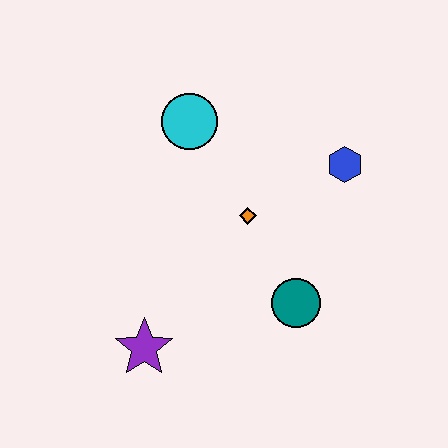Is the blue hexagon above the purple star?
Yes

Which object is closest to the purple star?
The teal circle is closest to the purple star.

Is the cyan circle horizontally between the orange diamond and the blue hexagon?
No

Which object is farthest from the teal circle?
The cyan circle is farthest from the teal circle.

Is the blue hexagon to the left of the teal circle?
No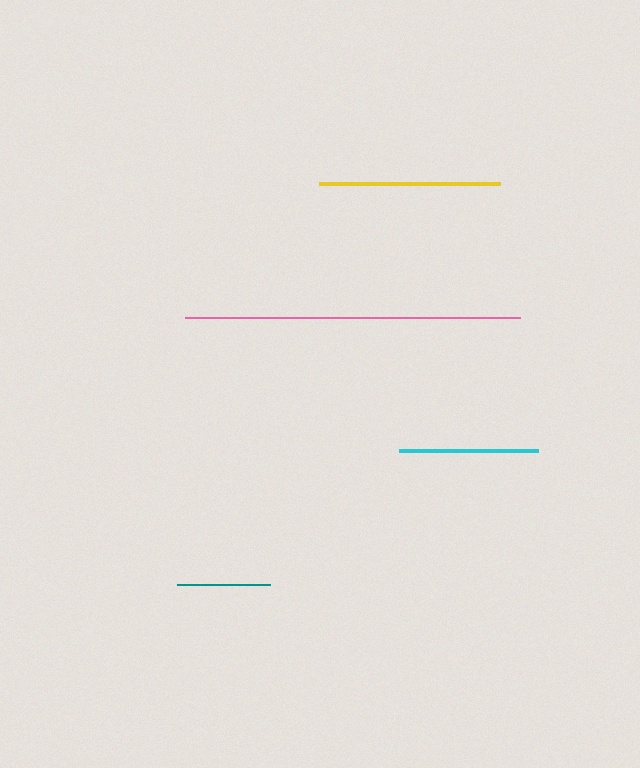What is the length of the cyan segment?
The cyan segment is approximately 139 pixels long.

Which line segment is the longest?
The pink line is the longest at approximately 336 pixels.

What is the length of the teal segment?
The teal segment is approximately 93 pixels long.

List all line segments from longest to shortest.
From longest to shortest: pink, yellow, cyan, teal.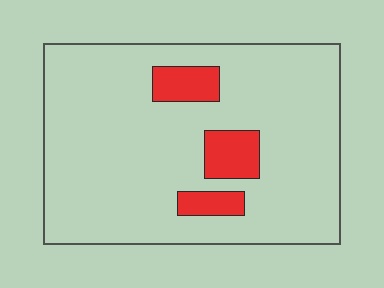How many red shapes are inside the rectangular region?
3.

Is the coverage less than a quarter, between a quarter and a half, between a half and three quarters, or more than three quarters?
Less than a quarter.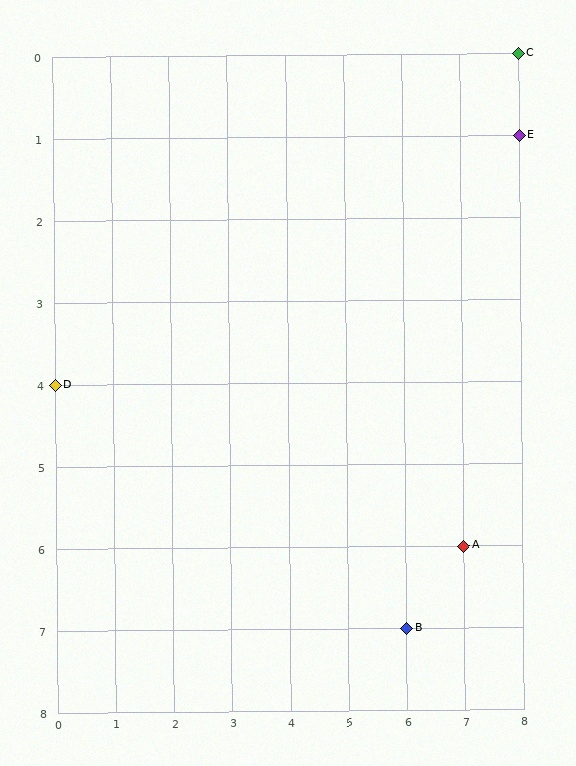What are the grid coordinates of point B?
Point B is at grid coordinates (6, 7).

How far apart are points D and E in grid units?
Points D and E are 8 columns and 3 rows apart (about 8.5 grid units diagonally).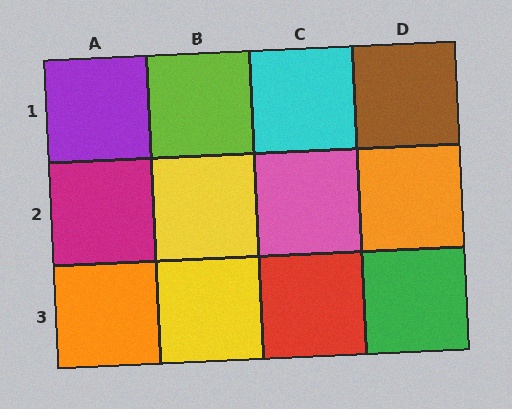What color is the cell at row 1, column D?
Brown.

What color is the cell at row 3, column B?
Yellow.